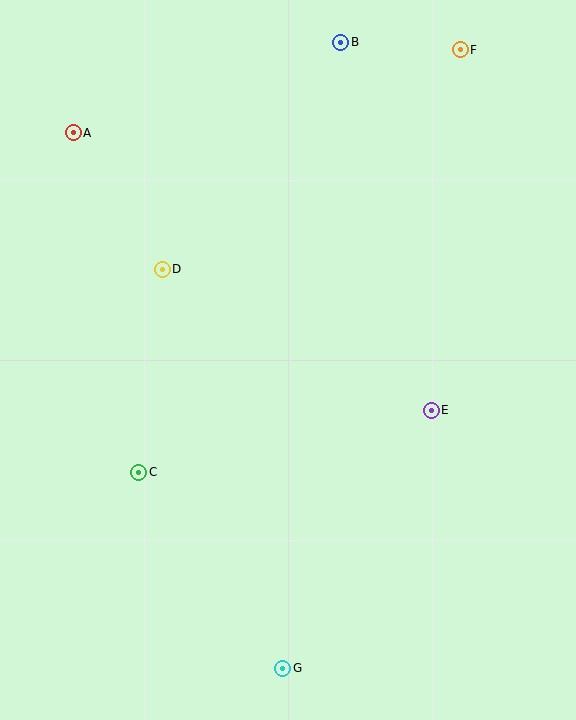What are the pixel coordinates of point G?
Point G is at (283, 668).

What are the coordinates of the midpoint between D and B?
The midpoint between D and B is at (252, 156).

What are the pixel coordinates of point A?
Point A is at (73, 133).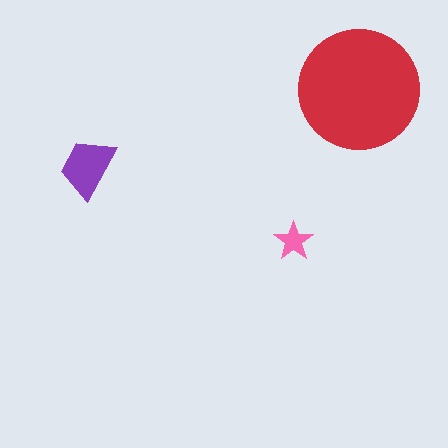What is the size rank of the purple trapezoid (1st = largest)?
2nd.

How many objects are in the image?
There are 3 objects in the image.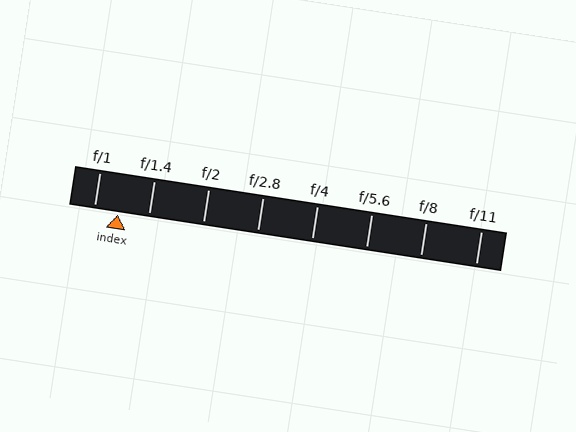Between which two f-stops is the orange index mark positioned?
The index mark is between f/1 and f/1.4.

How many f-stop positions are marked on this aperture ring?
There are 8 f-stop positions marked.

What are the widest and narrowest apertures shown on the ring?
The widest aperture shown is f/1 and the narrowest is f/11.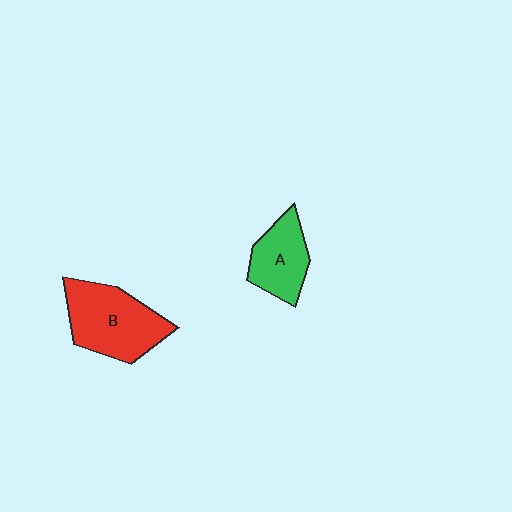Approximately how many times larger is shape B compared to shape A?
Approximately 1.5 times.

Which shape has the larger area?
Shape B (red).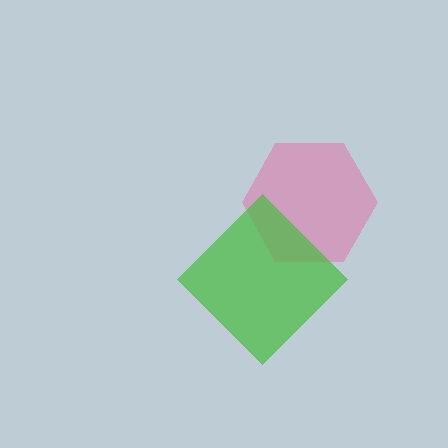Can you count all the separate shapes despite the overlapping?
Yes, there are 2 separate shapes.